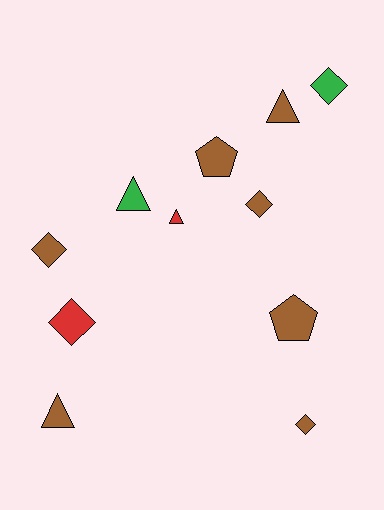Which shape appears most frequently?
Diamond, with 5 objects.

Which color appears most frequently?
Brown, with 7 objects.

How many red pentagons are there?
There are no red pentagons.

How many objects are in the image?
There are 11 objects.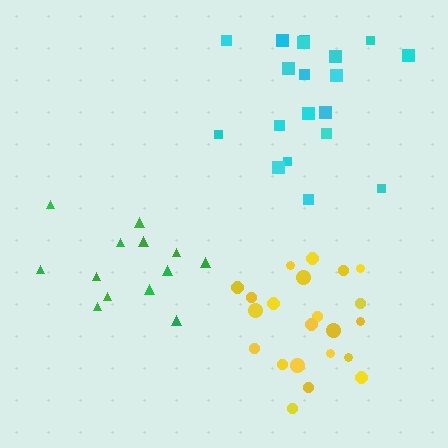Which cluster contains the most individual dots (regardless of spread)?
Yellow (22).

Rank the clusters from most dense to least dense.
yellow, green, cyan.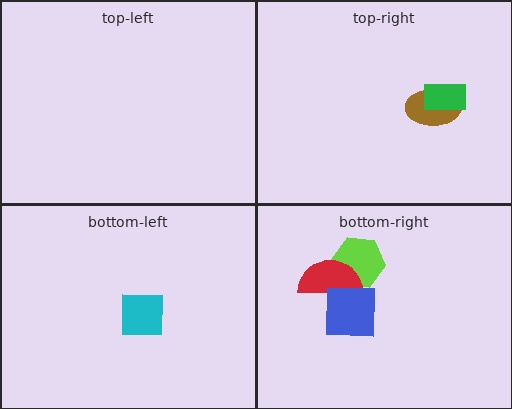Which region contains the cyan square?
The bottom-left region.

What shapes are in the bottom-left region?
The cyan square.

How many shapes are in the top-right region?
2.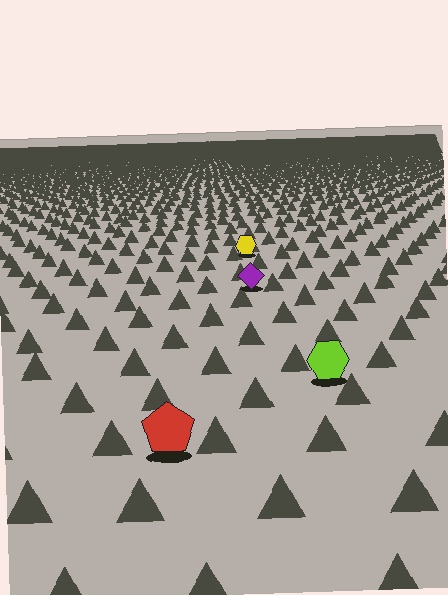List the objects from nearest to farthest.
From nearest to farthest: the red pentagon, the lime hexagon, the purple diamond, the yellow hexagon.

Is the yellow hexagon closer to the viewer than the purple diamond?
No. The purple diamond is closer — you can tell from the texture gradient: the ground texture is coarser near it.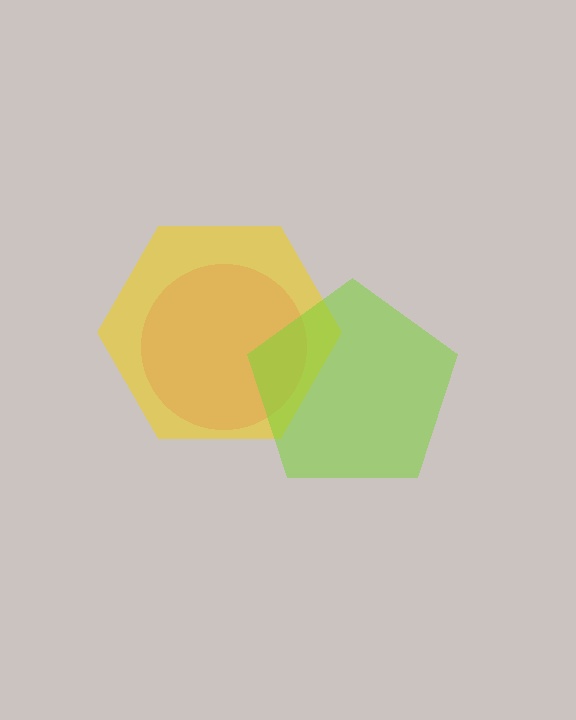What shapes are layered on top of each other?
The layered shapes are: a pink circle, a yellow hexagon, a lime pentagon.